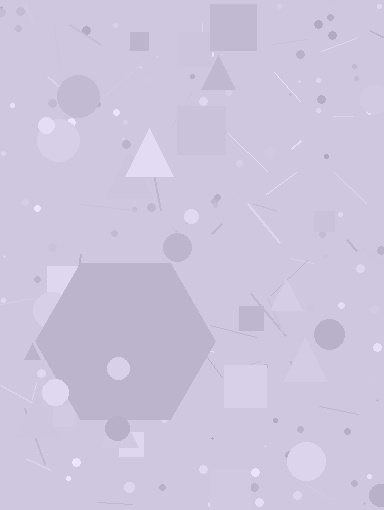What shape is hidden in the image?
A hexagon is hidden in the image.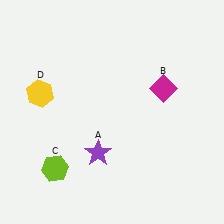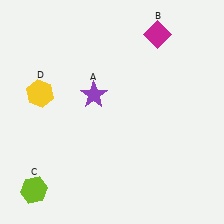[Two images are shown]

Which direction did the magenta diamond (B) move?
The magenta diamond (B) moved up.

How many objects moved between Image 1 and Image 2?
3 objects moved between the two images.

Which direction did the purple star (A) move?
The purple star (A) moved up.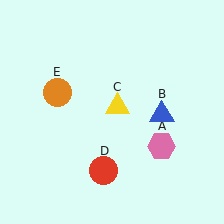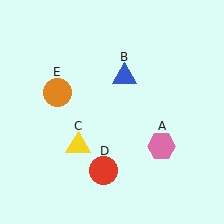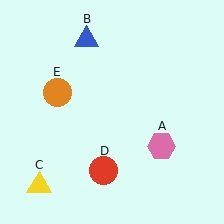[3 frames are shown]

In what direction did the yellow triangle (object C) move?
The yellow triangle (object C) moved down and to the left.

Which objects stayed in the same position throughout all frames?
Pink hexagon (object A) and red circle (object D) and orange circle (object E) remained stationary.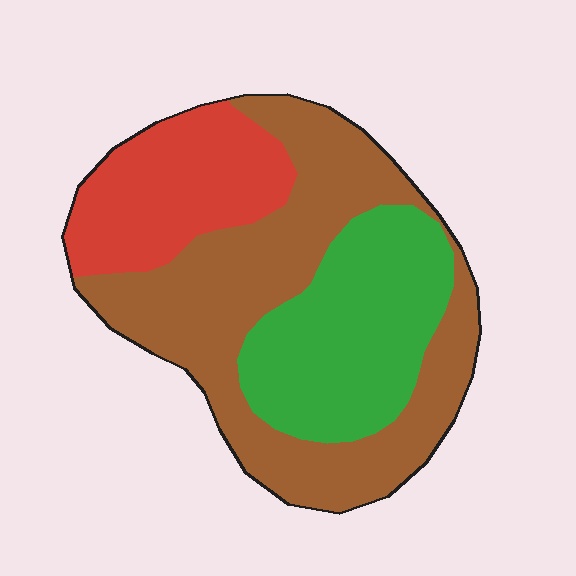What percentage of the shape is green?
Green takes up about one quarter (1/4) of the shape.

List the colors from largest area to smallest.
From largest to smallest: brown, green, red.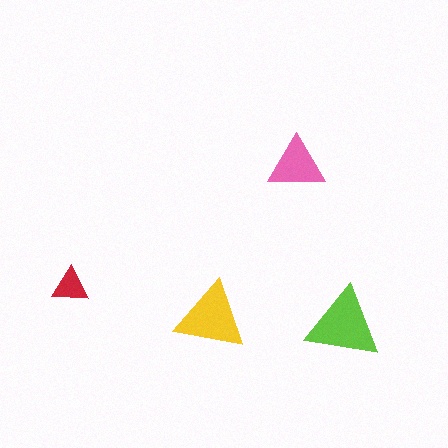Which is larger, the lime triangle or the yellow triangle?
The lime one.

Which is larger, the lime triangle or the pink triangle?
The lime one.